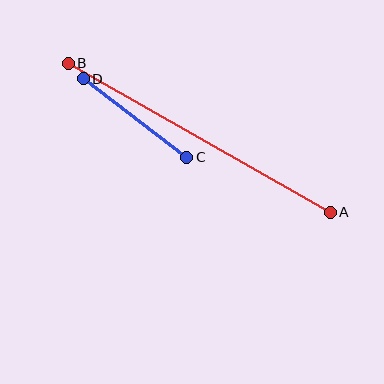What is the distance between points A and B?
The distance is approximately 302 pixels.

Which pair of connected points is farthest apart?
Points A and B are farthest apart.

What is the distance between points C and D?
The distance is approximately 130 pixels.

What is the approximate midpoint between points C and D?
The midpoint is at approximately (135, 118) pixels.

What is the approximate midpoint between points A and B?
The midpoint is at approximately (199, 138) pixels.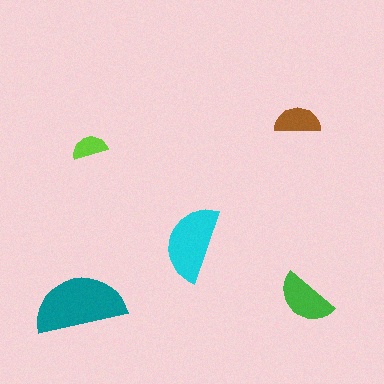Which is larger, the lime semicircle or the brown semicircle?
The brown one.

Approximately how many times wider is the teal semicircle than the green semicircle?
About 1.5 times wider.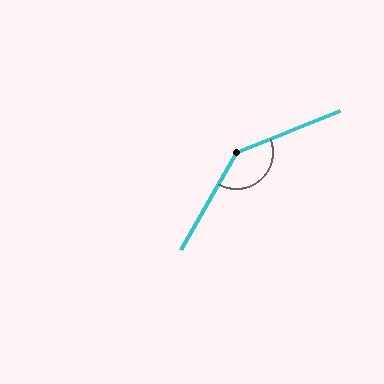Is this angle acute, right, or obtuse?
It is obtuse.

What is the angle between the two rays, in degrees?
Approximately 141 degrees.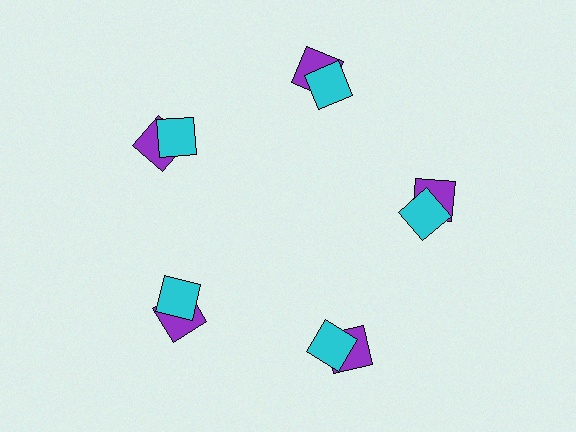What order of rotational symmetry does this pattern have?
This pattern has 5-fold rotational symmetry.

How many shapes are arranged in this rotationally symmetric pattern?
There are 10 shapes, arranged in 5 groups of 2.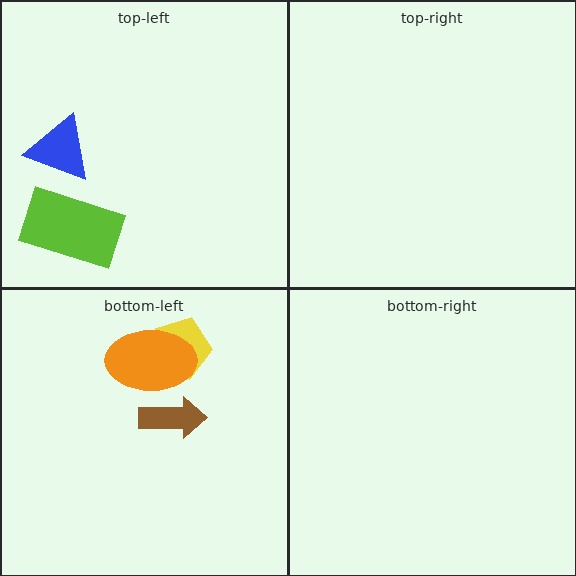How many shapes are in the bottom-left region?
3.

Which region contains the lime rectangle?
The top-left region.